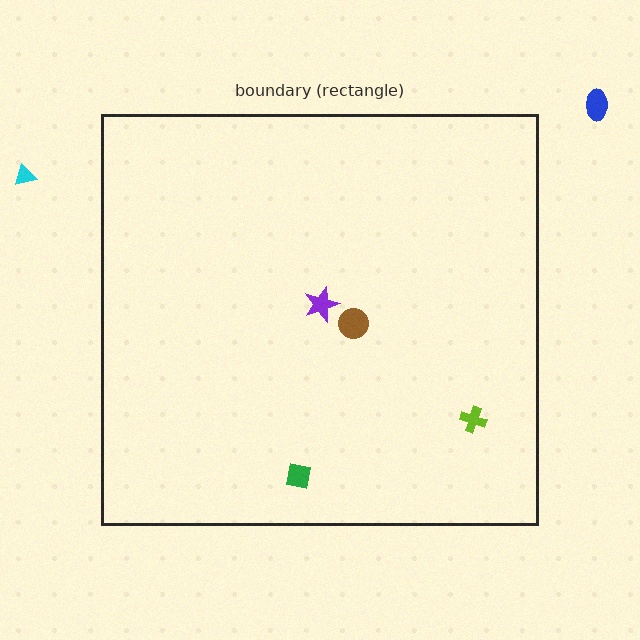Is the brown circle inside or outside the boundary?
Inside.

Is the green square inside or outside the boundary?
Inside.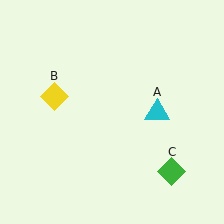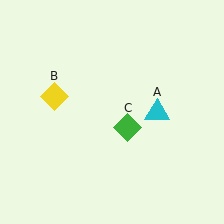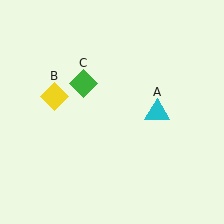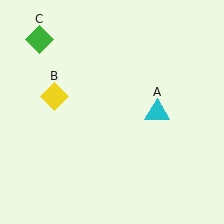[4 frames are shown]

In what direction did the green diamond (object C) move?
The green diamond (object C) moved up and to the left.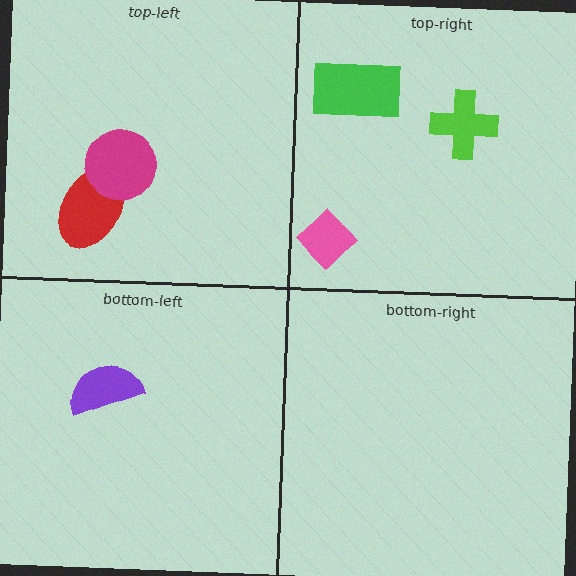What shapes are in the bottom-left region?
The purple semicircle.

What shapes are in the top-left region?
The red ellipse, the magenta circle.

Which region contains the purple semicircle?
The bottom-left region.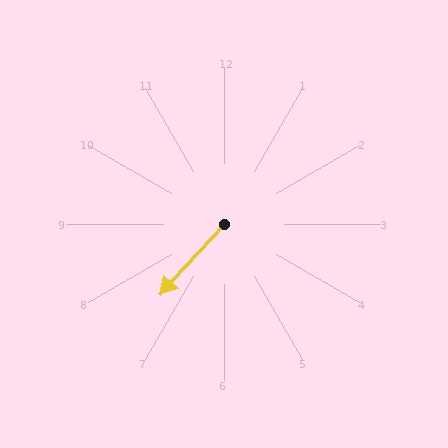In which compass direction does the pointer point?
Southwest.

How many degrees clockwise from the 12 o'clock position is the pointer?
Approximately 222 degrees.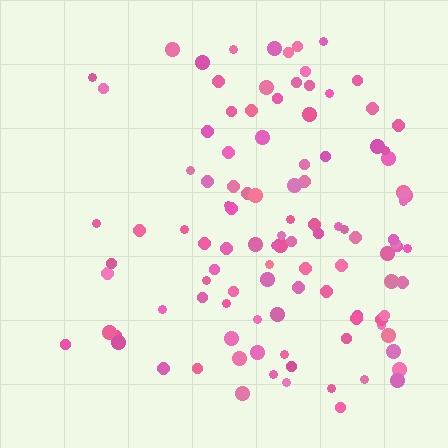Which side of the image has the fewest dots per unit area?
The left.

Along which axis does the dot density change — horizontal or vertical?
Horizontal.